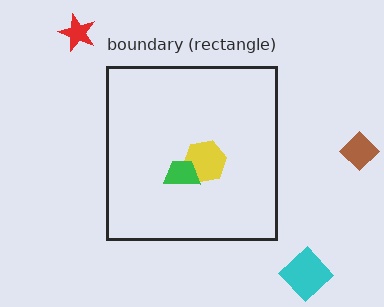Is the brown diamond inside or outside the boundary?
Outside.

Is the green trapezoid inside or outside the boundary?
Inside.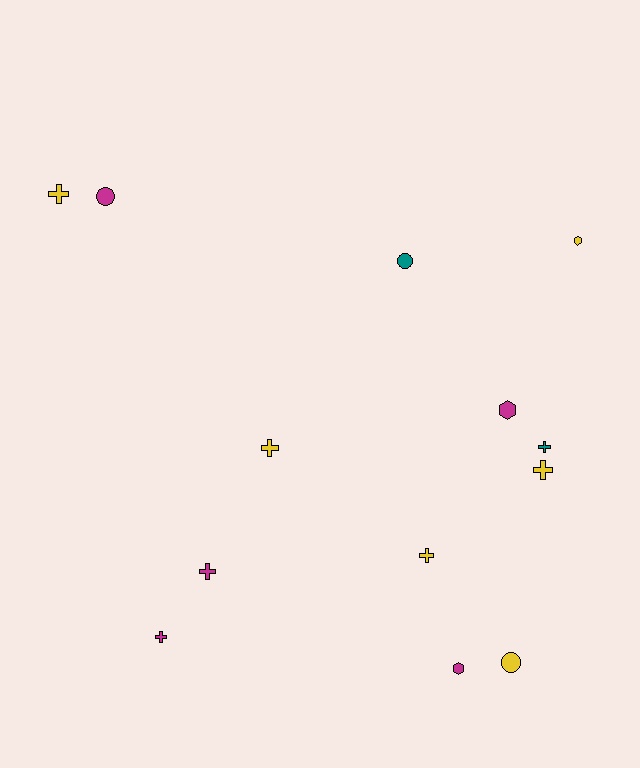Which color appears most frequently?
Yellow, with 6 objects.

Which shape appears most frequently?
Cross, with 7 objects.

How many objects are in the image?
There are 13 objects.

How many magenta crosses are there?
There are 2 magenta crosses.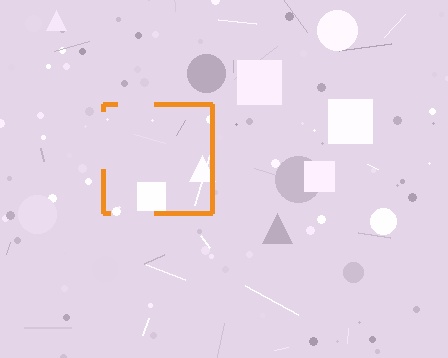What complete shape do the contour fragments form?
The contour fragments form a square.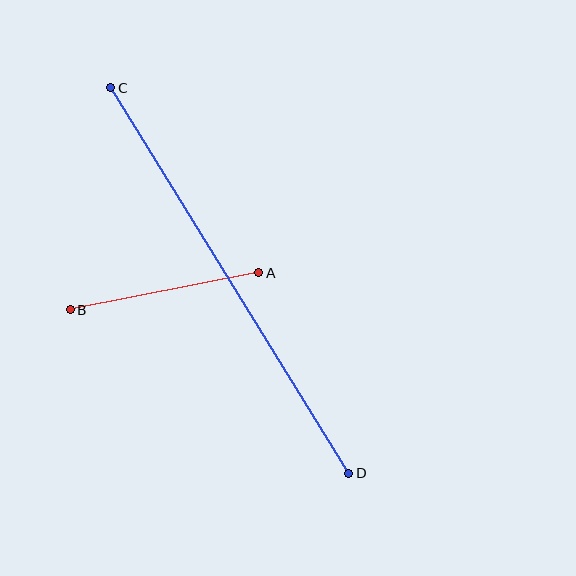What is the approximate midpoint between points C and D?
The midpoint is at approximately (230, 281) pixels.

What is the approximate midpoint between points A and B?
The midpoint is at approximately (164, 291) pixels.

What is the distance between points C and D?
The distance is approximately 453 pixels.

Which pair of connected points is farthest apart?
Points C and D are farthest apart.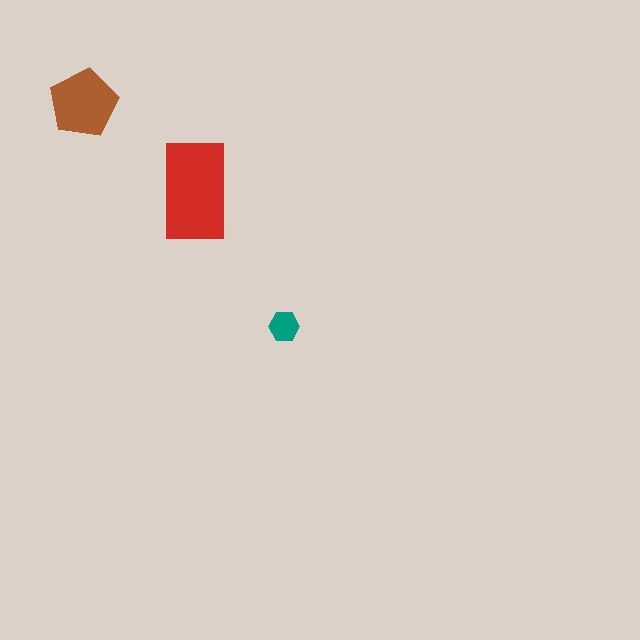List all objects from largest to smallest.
The red rectangle, the brown pentagon, the teal hexagon.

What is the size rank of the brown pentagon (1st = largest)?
2nd.